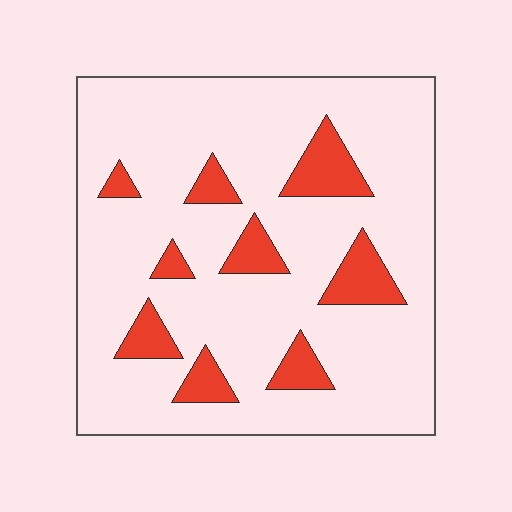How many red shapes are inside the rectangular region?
9.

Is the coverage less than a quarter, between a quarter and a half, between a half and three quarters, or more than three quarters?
Less than a quarter.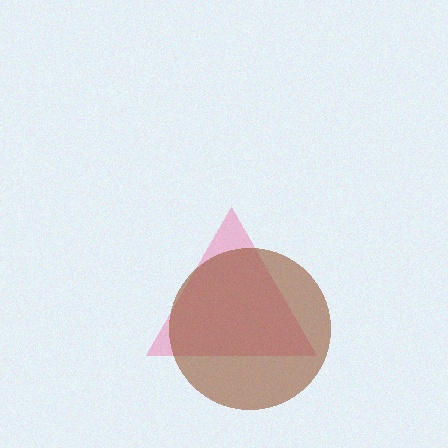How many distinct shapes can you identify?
There are 2 distinct shapes: a pink triangle, a brown circle.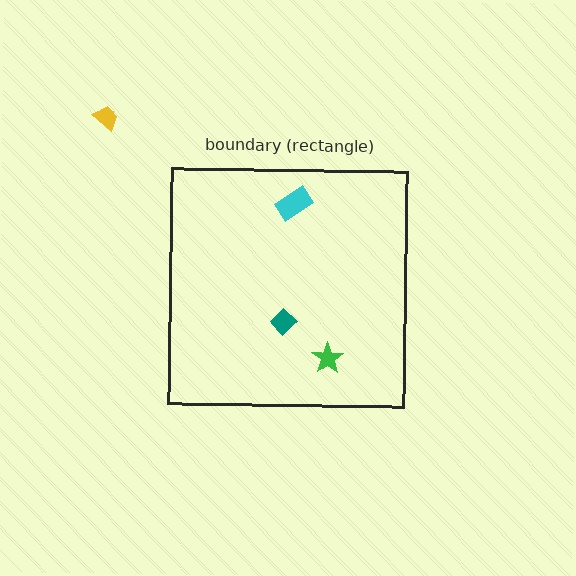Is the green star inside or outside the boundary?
Inside.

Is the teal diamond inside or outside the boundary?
Inside.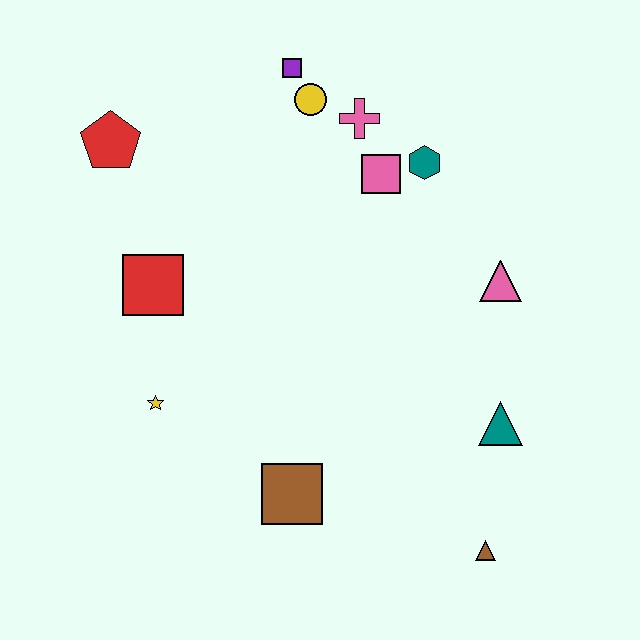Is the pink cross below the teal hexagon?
No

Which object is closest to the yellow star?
The red square is closest to the yellow star.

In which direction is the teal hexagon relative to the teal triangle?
The teal hexagon is above the teal triangle.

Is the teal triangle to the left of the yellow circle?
No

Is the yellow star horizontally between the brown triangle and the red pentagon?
Yes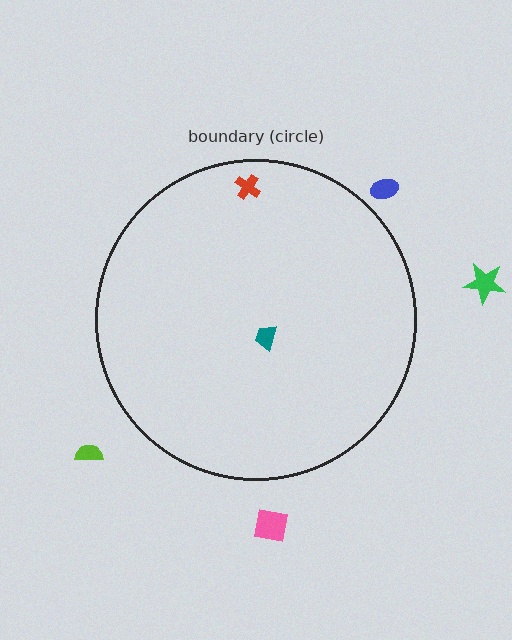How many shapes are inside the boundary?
2 inside, 4 outside.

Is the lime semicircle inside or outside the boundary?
Outside.